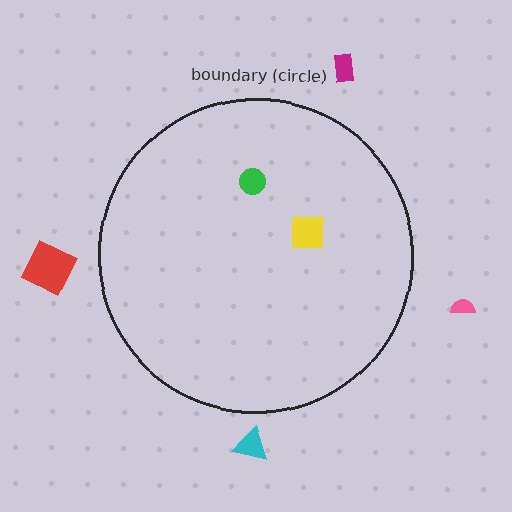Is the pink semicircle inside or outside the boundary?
Outside.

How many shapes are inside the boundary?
2 inside, 4 outside.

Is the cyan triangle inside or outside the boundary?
Outside.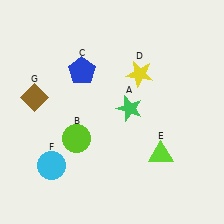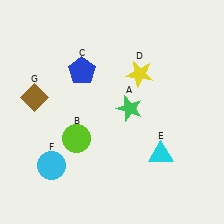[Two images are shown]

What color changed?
The triangle (E) changed from lime in Image 1 to cyan in Image 2.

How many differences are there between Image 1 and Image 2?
There is 1 difference between the two images.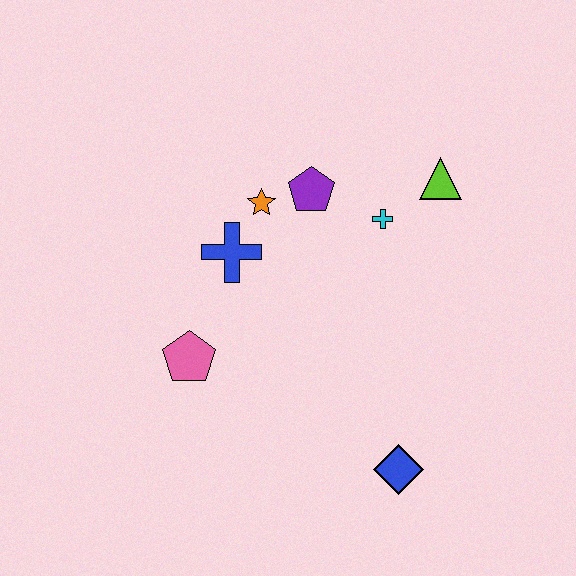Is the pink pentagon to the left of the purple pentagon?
Yes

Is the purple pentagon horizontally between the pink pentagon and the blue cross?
No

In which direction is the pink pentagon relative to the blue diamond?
The pink pentagon is to the left of the blue diamond.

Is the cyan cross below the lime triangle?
Yes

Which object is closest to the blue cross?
The orange star is closest to the blue cross.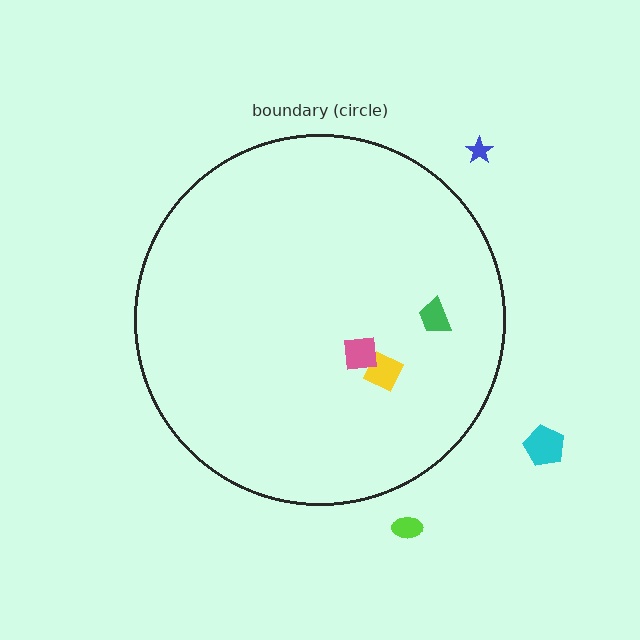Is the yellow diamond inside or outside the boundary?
Inside.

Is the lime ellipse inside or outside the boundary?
Outside.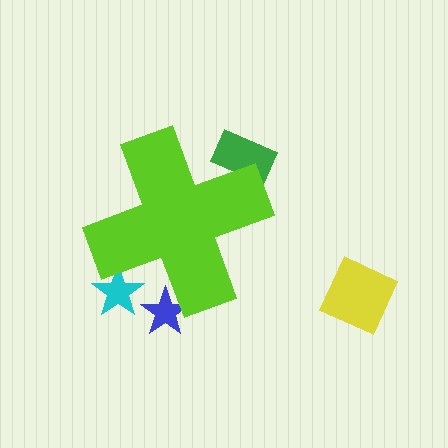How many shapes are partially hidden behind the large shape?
3 shapes are partially hidden.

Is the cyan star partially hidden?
Yes, the cyan star is partially hidden behind the lime cross.